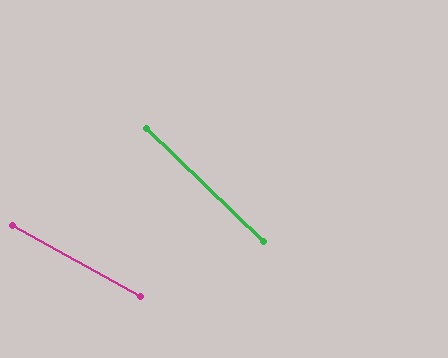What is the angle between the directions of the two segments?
Approximately 15 degrees.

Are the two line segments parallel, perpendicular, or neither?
Neither parallel nor perpendicular — they differ by about 15°.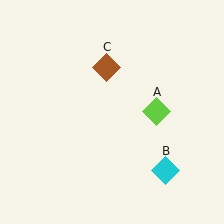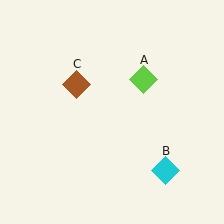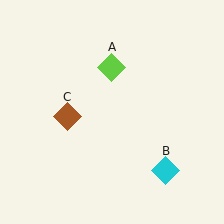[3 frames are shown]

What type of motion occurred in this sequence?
The lime diamond (object A), brown diamond (object C) rotated counterclockwise around the center of the scene.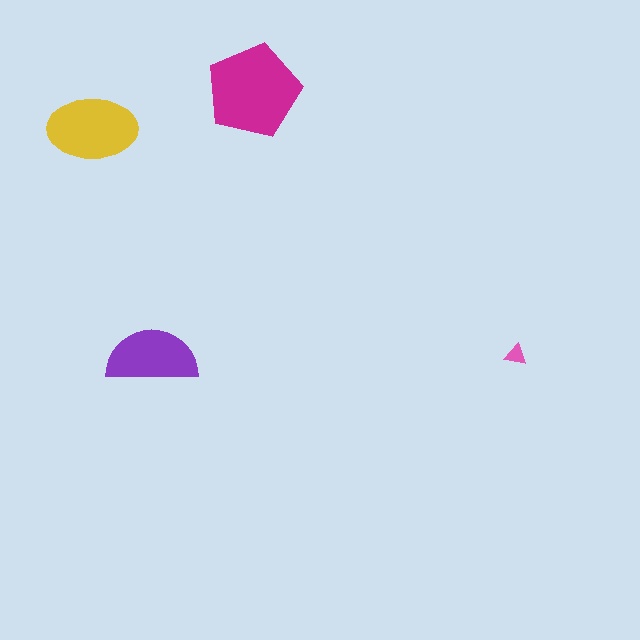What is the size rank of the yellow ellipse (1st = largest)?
2nd.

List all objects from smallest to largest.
The pink triangle, the purple semicircle, the yellow ellipse, the magenta pentagon.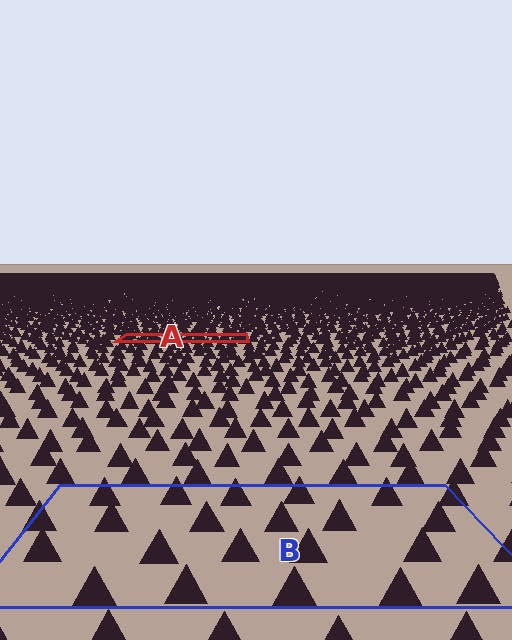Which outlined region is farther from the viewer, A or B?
Region A is farther from the viewer — the texture elements inside it appear smaller and more densely packed.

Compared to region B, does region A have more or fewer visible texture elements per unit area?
Region A has more texture elements per unit area — they are packed more densely because it is farther away.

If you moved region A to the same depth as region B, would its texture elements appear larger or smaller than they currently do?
They would appear larger. At a closer depth, the same texture elements are projected at a bigger on-screen size.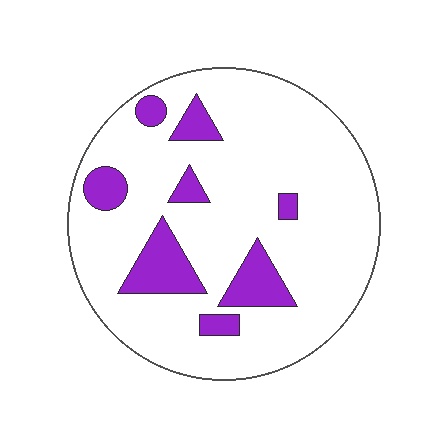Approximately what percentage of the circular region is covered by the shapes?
Approximately 15%.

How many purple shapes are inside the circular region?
8.